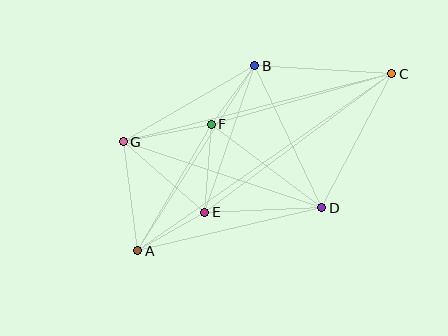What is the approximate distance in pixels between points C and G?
The distance between C and G is approximately 277 pixels.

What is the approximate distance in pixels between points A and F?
The distance between A and F is approximately 147 pixels.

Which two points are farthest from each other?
Points A and C are farthest from each other.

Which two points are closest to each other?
Points B and F are closest to each other.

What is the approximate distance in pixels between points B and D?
The distance between B and D is approximately 157 pixels.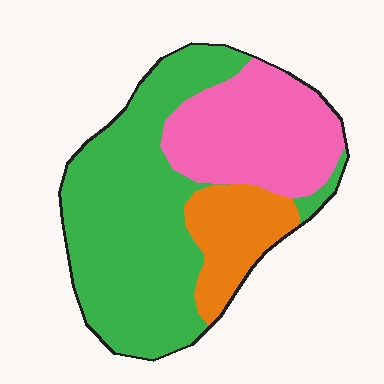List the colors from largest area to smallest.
From largest to smallest: green, pink, orange.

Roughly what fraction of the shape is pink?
Pink takes up about one third (1/3) of the shape.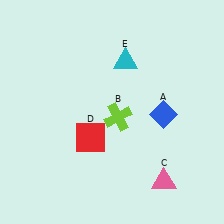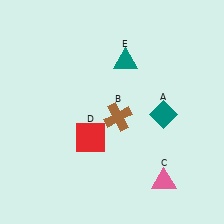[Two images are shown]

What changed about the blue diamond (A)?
In Image 1, A is blue. In Image 2, it changed to teal.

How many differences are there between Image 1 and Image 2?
There are 3 differences between the two images.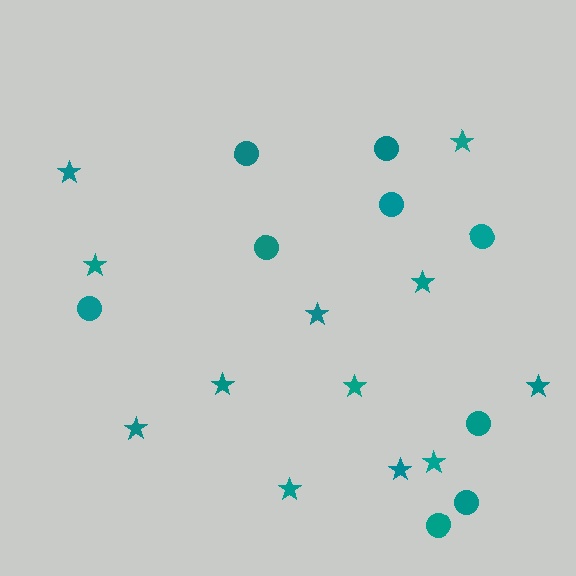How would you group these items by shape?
There are 2 groups: one group of stars (12) and one group of circles (9).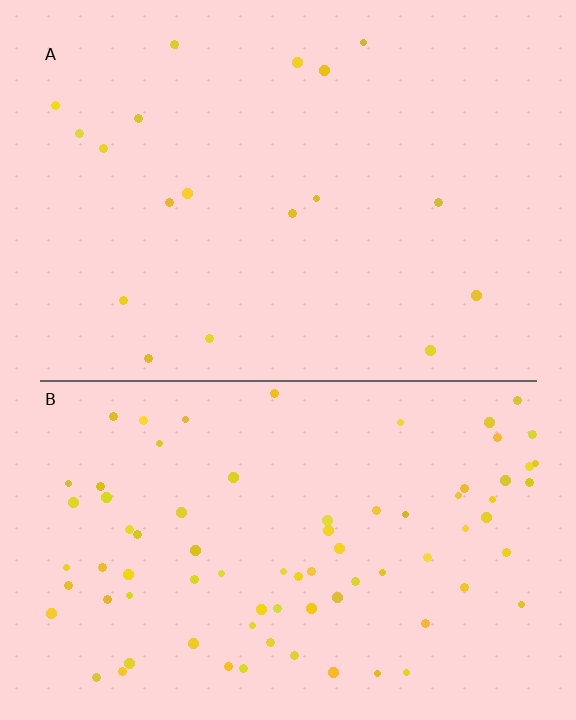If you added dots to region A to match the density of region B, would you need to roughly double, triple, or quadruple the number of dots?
Approximately quadruple.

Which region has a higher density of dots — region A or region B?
B (the bottom).